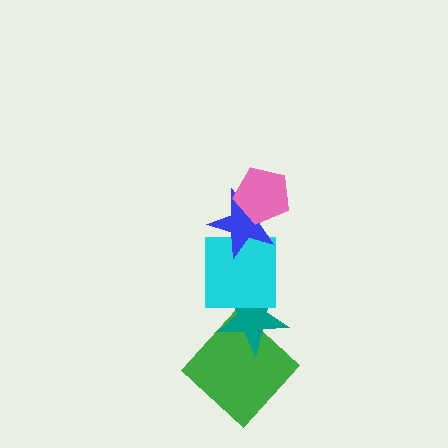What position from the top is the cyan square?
The cyan square is 3rd from the top.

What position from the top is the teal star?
The teal star is 4th from the top.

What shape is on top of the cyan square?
The blue star is on top of the cyan square.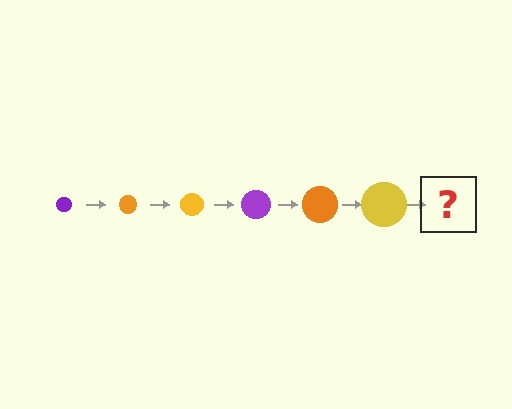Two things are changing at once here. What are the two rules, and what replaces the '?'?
The two rules are that the circle grows larger each step and the color cycles through purple, orange, and yellow. The '?' should be a purple circle, larger than the previous one.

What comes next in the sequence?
The next element should be a purple circle, larger than the previous one.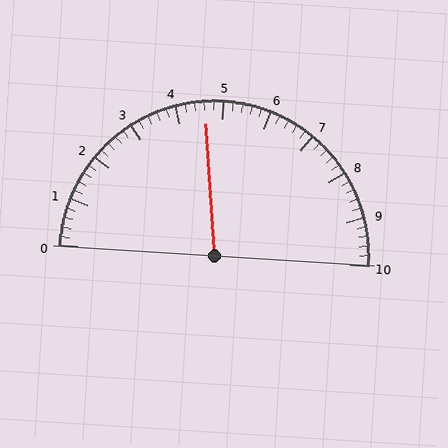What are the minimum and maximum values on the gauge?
The gauge ranges from 0 to 10.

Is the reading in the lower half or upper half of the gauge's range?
The reading is in the lower half of the range (0 to 10).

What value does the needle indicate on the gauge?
The needle indicates approximately 4.6.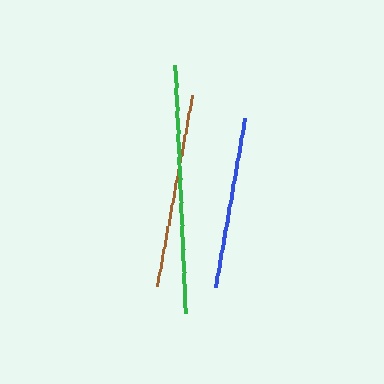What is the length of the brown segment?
The brown segment is approximately 194 pixels long.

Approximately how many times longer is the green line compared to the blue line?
The green line is approximately 1.4 times the length of the blue line.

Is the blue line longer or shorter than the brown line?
The brown line is longer than the blue line.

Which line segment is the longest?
The green line is the longest at approximately 248 pixels.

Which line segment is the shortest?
The blue line is the shortest at approximately 172 pixels.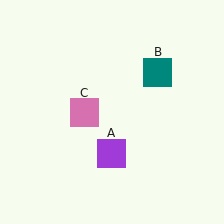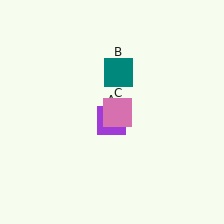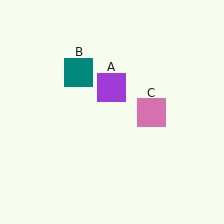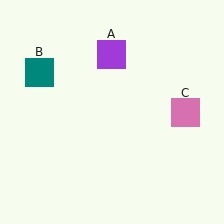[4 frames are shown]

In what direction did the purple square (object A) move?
The purple square (object A) moved up.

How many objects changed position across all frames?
3 objects changed position: purple square (object A), teal square (object B), pink square (object C).